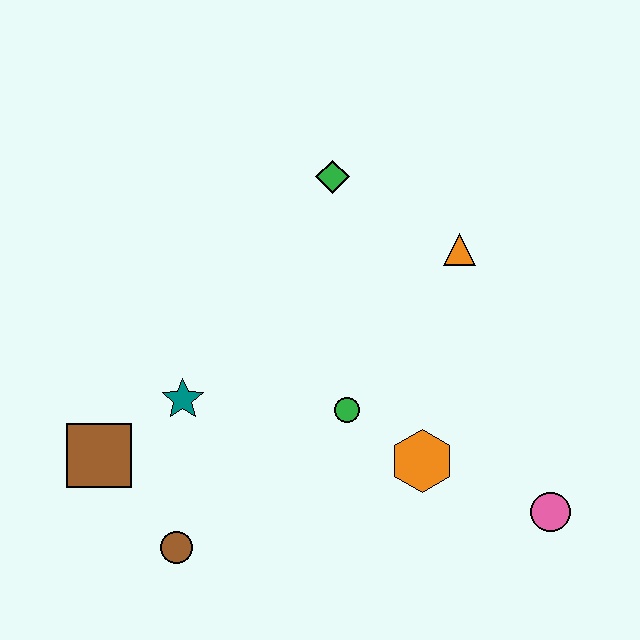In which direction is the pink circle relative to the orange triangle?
The pink circle is below the orange triangle.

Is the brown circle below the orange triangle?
Yes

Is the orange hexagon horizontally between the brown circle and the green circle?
No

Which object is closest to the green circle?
The orange hexagon is closest to the green circle.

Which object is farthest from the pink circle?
The brown square is farthest from the pink circle.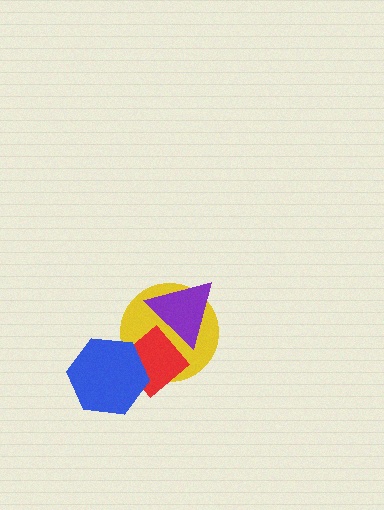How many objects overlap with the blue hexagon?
2 objects overlap with the blue hexagon.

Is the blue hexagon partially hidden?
No, no other shape covers it.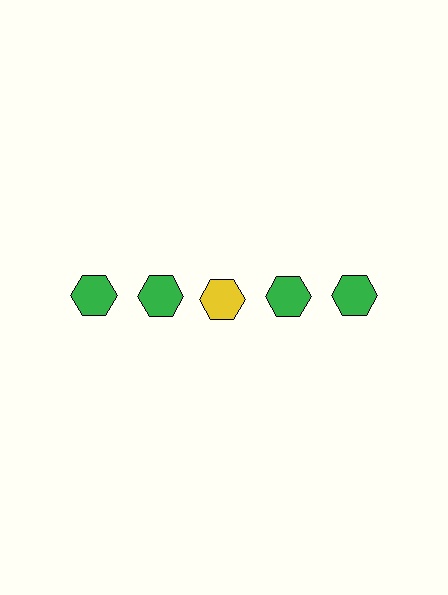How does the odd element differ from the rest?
It has a different color: yellow instead of green.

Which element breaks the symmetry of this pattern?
The yellow hexagon in the top row, center column breaks the symmetry. All other shapes are green hexagons.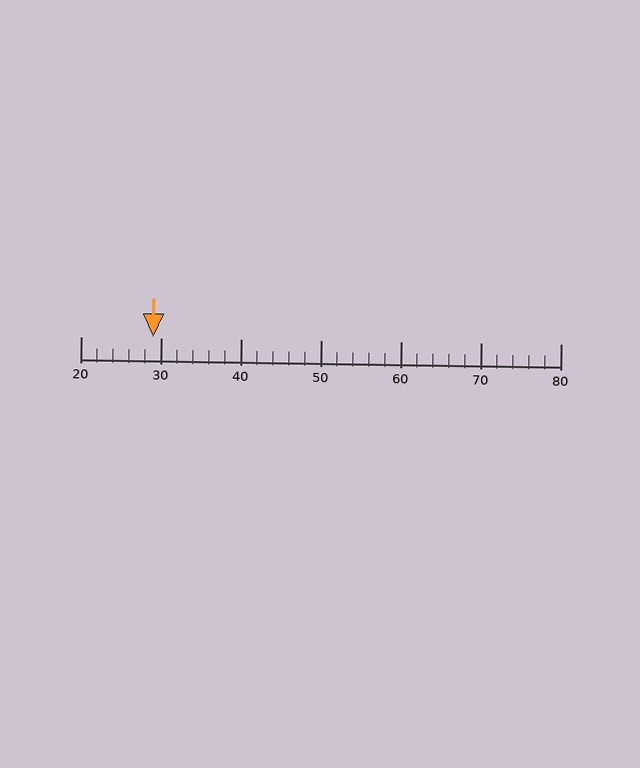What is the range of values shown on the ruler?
The ruler shows values from 20 to 80.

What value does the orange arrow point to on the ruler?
The orange arrow points to approximately 29.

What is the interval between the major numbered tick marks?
The major tick marks are spaced 10 units apart.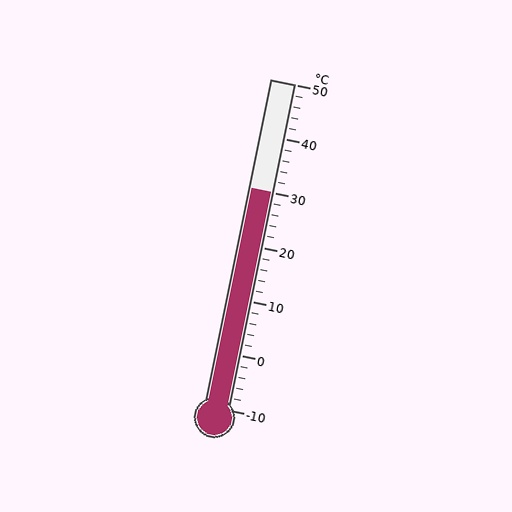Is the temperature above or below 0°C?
The temperature is above 0°C.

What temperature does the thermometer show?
The thermometer shows approximately 30°C.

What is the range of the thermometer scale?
The thermometer scale ranges from -10°C to 50°C.